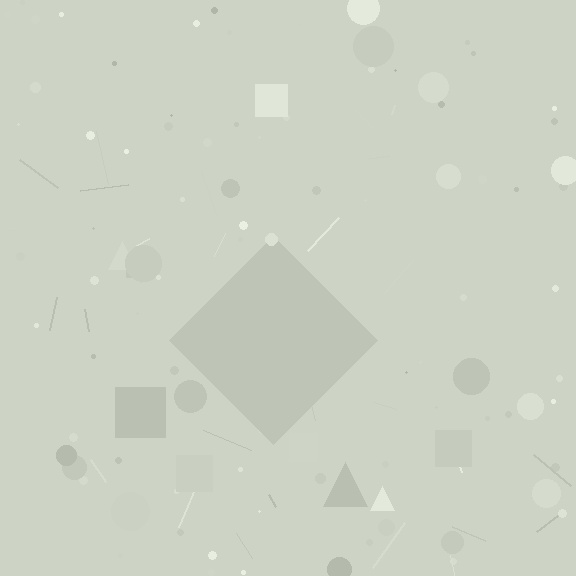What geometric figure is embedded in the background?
A diamond is embedded in the background.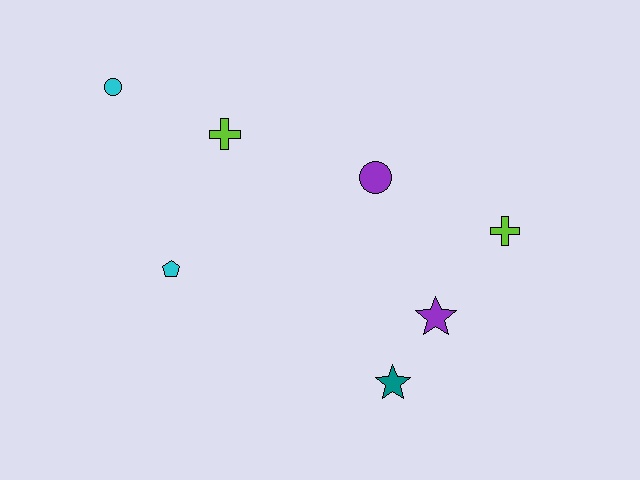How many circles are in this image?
There are 2 circles.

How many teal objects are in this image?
There is 1 teal object.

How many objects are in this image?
There are 7 objects.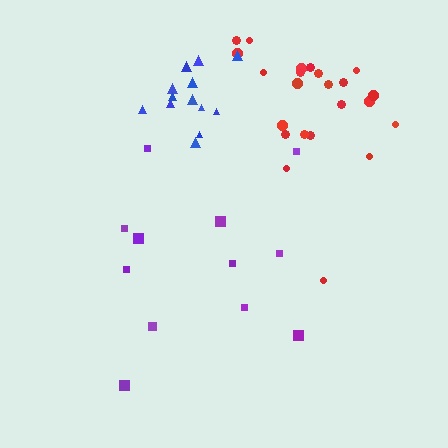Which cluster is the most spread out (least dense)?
Purple.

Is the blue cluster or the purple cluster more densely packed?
Blue.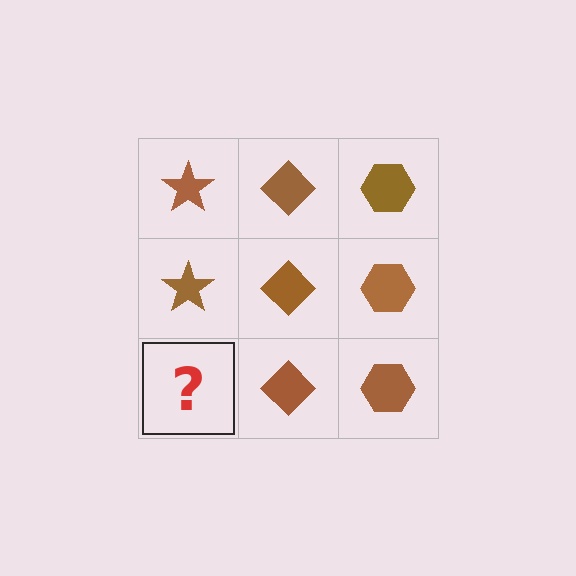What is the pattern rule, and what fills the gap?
The rule is that each column has a consistent shape. The gap should be filled with a brown star.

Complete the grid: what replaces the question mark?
The question mark should be replaced with a brown star.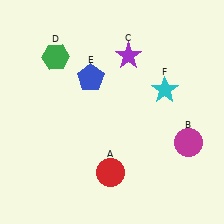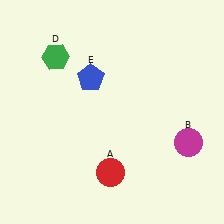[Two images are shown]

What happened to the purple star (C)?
The purple star (C) was removed in Image 2. It was in the top-right area of Image 1.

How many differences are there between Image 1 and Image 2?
There are 2 differences between the two images.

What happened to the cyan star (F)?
The cyan star (F) was removed in Image 2. It was in the top-right area of Image 1.